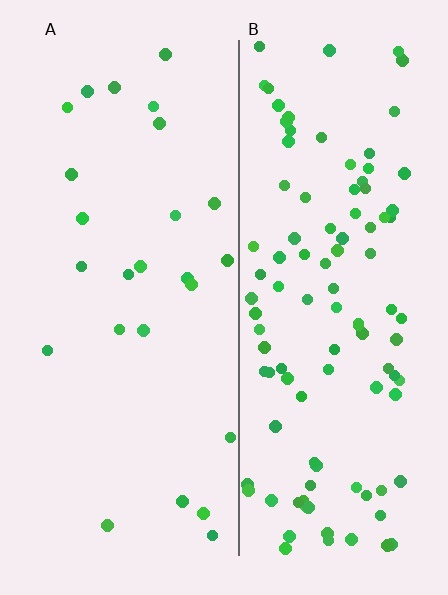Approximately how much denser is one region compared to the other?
Approximately 4.2× — region B over region A.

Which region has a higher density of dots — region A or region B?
B (the right).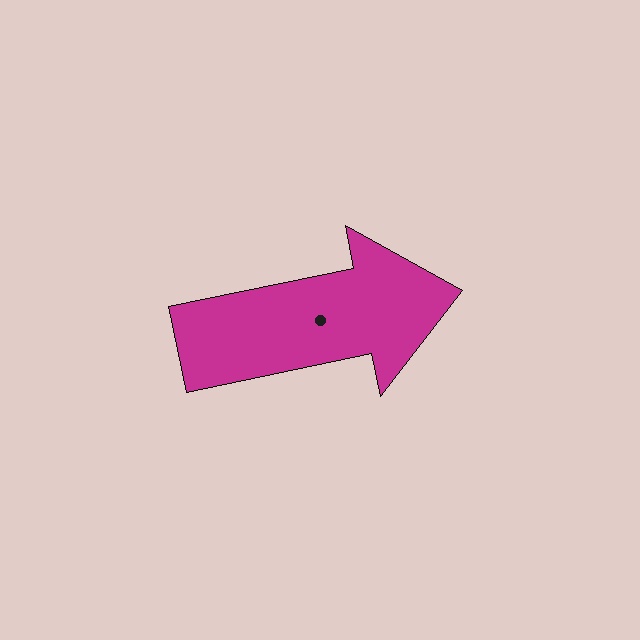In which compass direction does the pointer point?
East.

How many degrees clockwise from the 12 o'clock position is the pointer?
Approximately 78 degrees.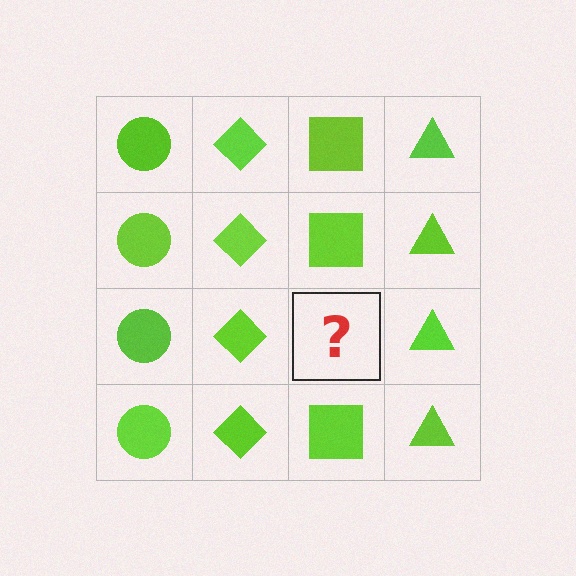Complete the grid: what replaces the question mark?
The question mark should be replaced with a lime square.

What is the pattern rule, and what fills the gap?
The rule is that each column has a consistent shape. The gap should be filled with a lime square.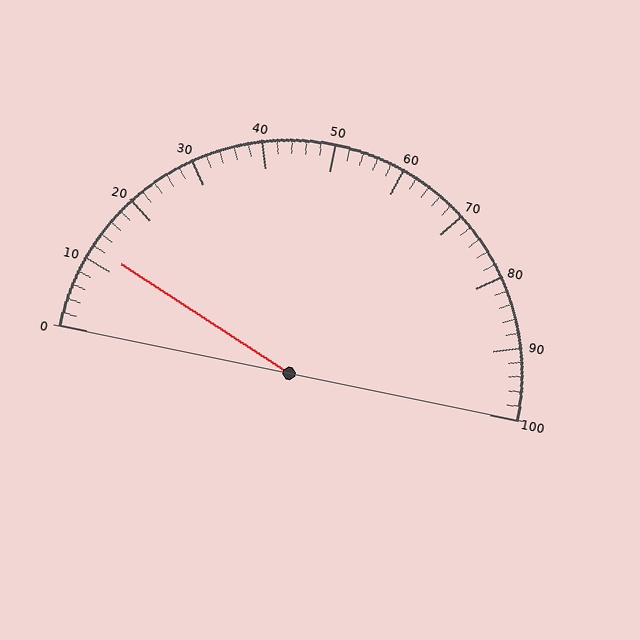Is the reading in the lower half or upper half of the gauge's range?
The reading is in the lower half of the range (0 to 100).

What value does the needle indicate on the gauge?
The needle indicates approximately 12.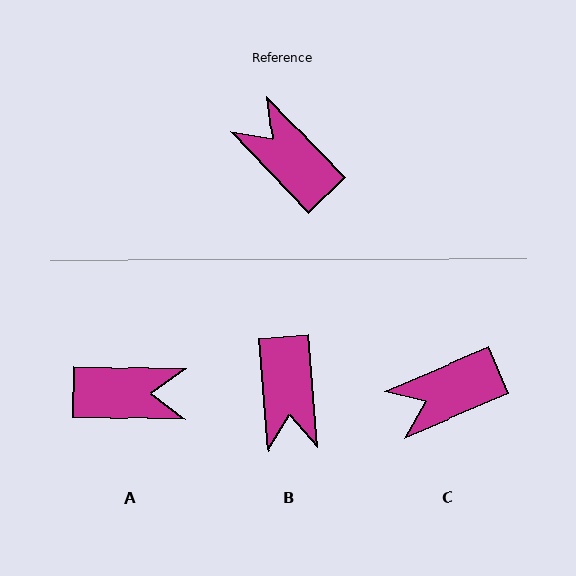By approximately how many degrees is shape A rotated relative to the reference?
Approximately 135 degrees clockwise.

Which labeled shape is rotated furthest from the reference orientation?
B, about 141 degrees away.